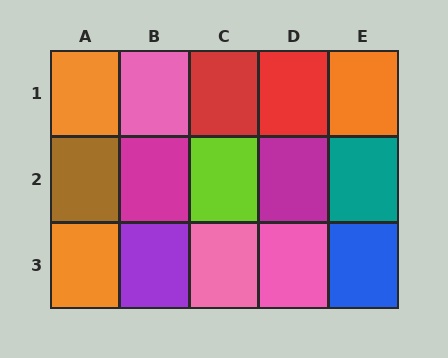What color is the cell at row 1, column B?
Pink.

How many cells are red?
2 cells are red.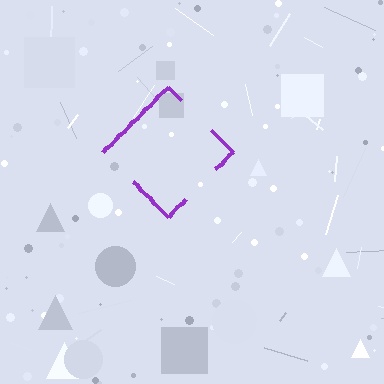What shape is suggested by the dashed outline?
The dashed outline suggests a diamond.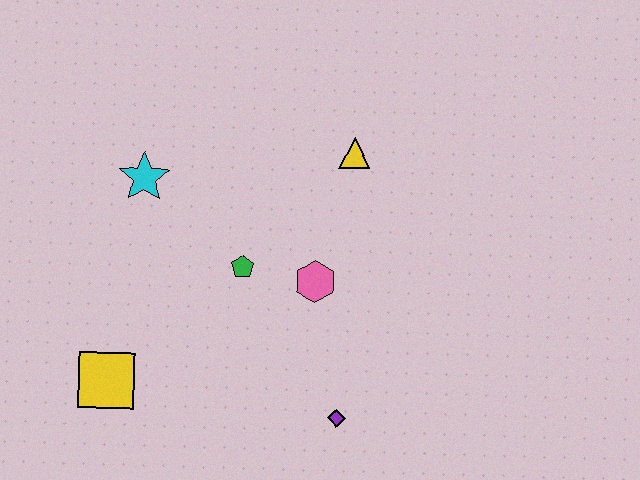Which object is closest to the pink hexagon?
The green pentagon is closest to the pink hexagon.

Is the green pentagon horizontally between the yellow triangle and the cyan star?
Yes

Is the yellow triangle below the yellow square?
No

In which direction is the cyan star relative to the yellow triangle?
The cyan star is to the left of the yellow triangle.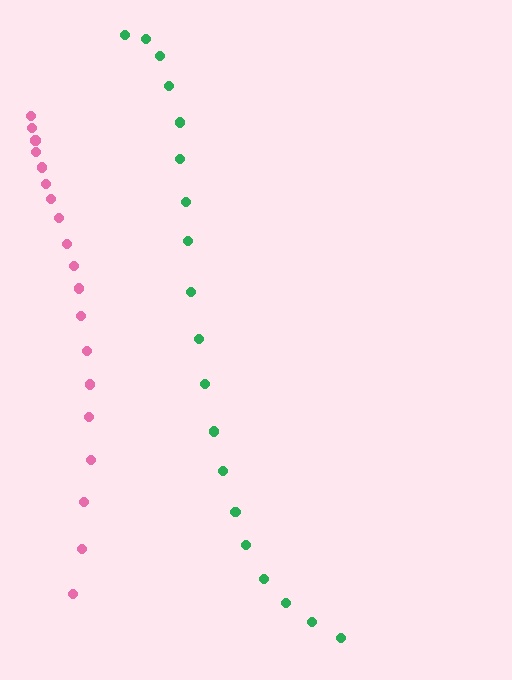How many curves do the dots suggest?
There are 2 distinct paths.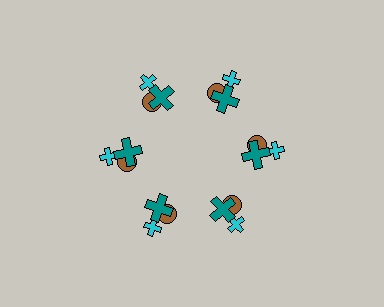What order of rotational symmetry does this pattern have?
This pattern has 6-fold rotational symmetry.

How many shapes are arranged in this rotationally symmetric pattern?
There are 18 shapes, arranged in 6 groups of 3.